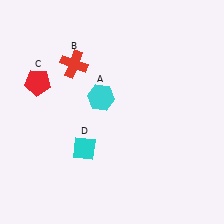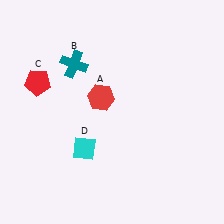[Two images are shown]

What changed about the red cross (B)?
In Image 1, B is red. In Image 2, it changed to teal.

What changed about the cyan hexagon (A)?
In Image 1, A is cyan. In Image 2, it changed to red.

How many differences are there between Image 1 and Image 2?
There are 2 differences between the two images.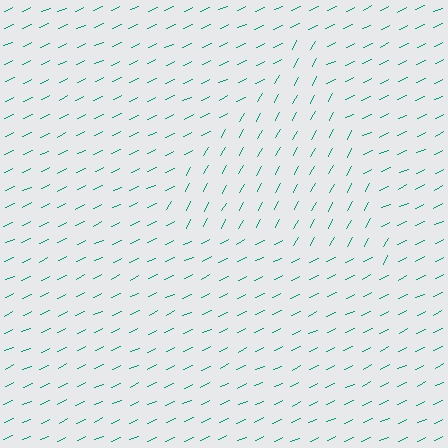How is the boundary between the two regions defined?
The boundary is defined purely by a change in line orientation (approximately 36 degrees difference). All lines are the same color and thickness.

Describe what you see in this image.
The image is filled with small teal line segments. A triangle region in the image has lines oriented differently from the surrounding lines, creating a visible texture boundary.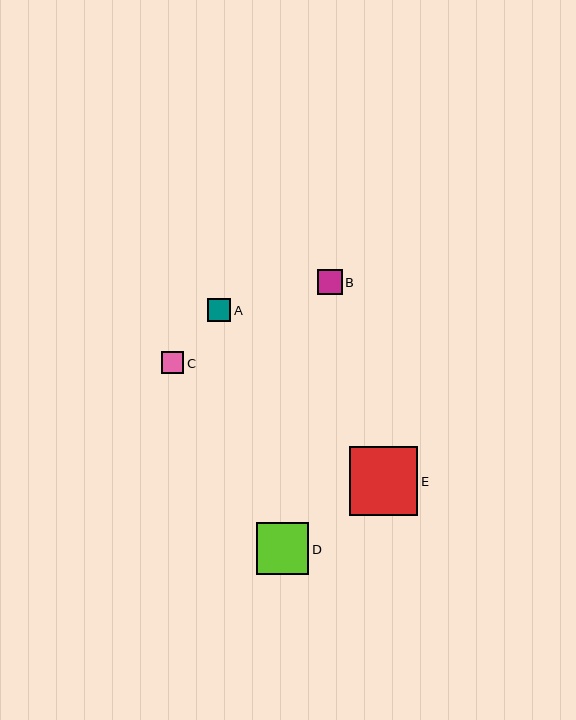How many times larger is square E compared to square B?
Square E is approximately 2.8 times the size of square B.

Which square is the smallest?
Square C is the smallest with a size of approximately 22 pixels.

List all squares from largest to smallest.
From largest to smallest: E, D, B, A, C.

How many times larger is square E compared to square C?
Square E is approximately 3.1 times the size of square C.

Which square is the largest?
Square E is the largest with a size of approximately 69 pixels.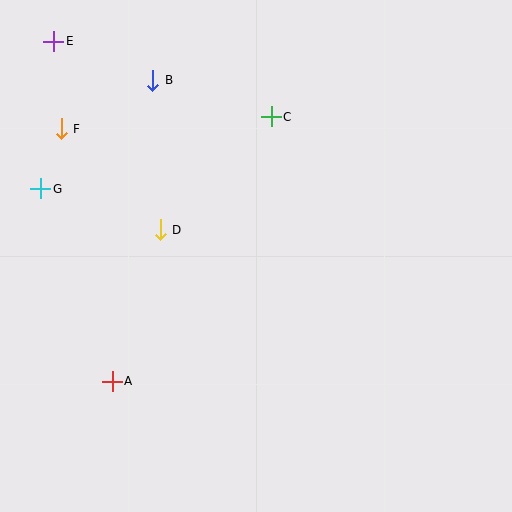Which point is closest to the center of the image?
Point D at (160, 230) is closest to the center.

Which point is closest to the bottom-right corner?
Point A is closest to the bottom-right corner.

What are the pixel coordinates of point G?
Point G is at (41, 189).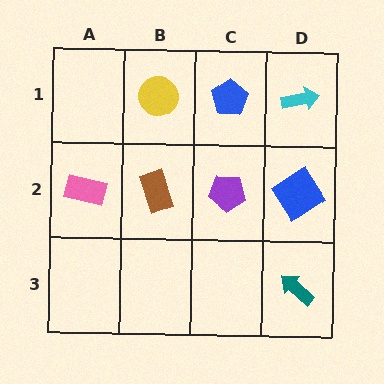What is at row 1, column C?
A blue pentagon.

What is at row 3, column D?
A teal arrow.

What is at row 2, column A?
A pink rectangle.